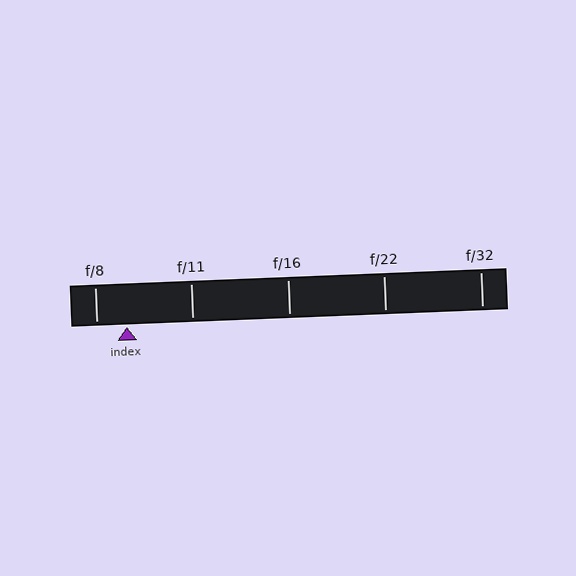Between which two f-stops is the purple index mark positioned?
The index mark is between f/8 and f/11.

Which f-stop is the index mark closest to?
The index mark is closest to f/8.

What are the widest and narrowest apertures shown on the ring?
The widest aperture shown is f/8 and the narrowest is f/32.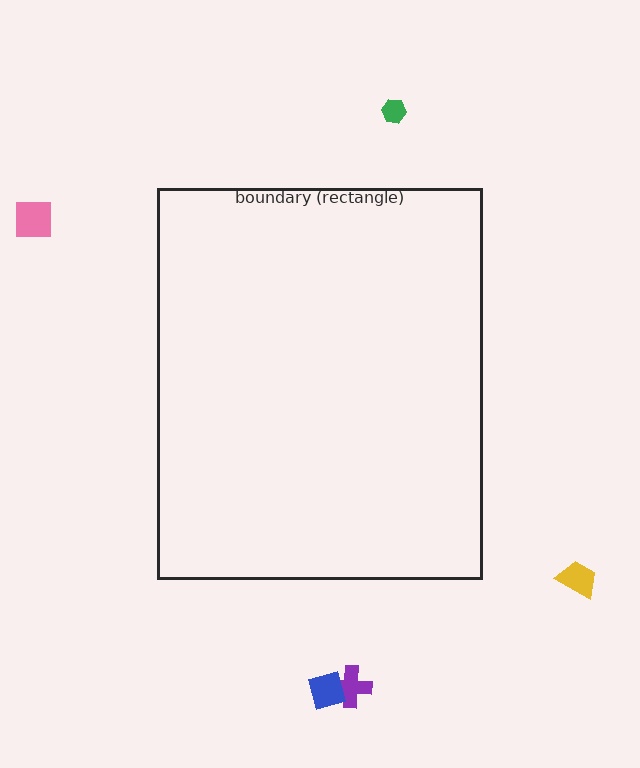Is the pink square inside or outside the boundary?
Outside.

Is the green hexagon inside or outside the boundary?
Outside.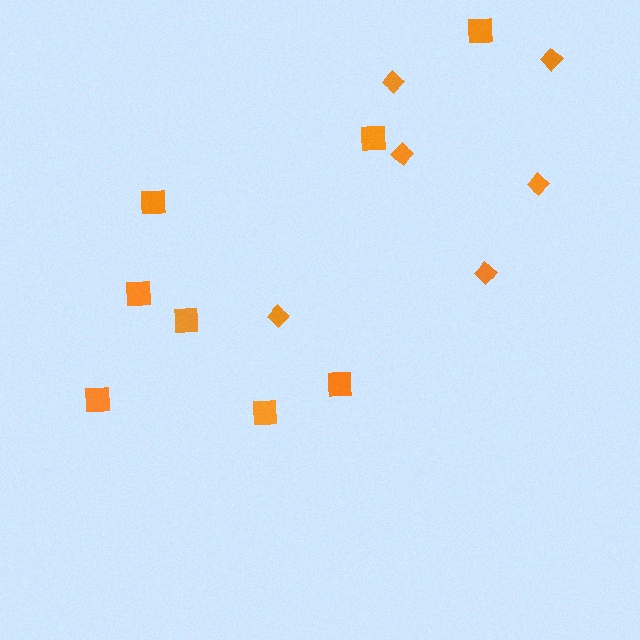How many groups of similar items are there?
There are 2 groups: one group of squares (8) and one group of diamonds (6).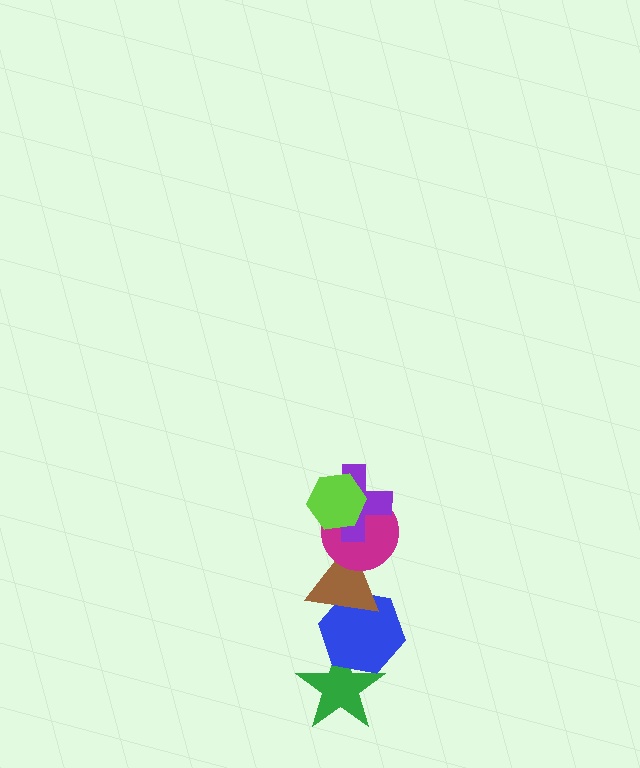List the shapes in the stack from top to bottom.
From top to bottom: the lime hexagon, the purple cross, the magenta circle, the brown triangle, the blue hexagon, the green star.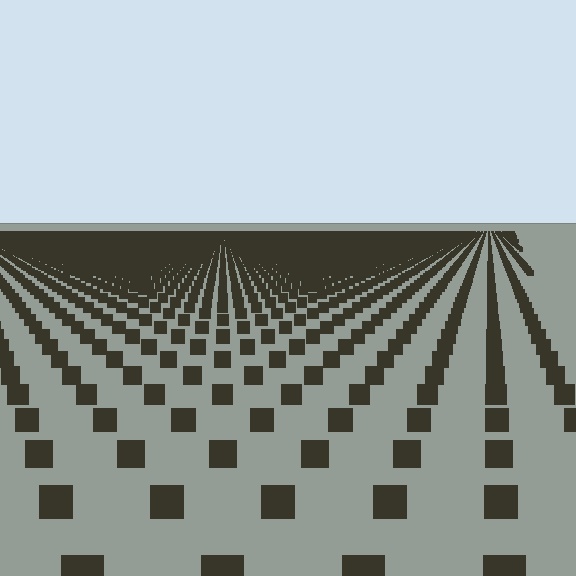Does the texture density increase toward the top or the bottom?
Density increases toward the top.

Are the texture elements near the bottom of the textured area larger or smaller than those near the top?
Larger. Near the bottom, elements are closer to the viewer and appear at a bigger on-screen size.